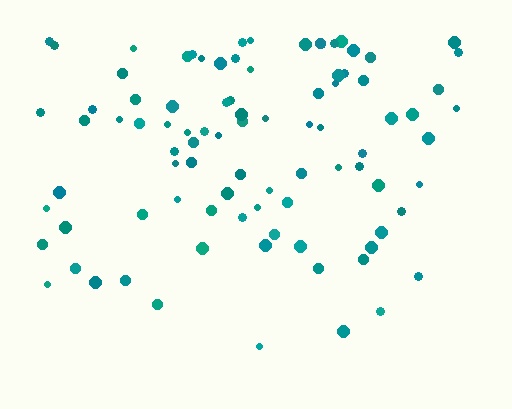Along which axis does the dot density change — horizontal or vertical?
Vertical.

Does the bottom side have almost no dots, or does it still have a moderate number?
Still a moderate number, just noticeably fewer than the top.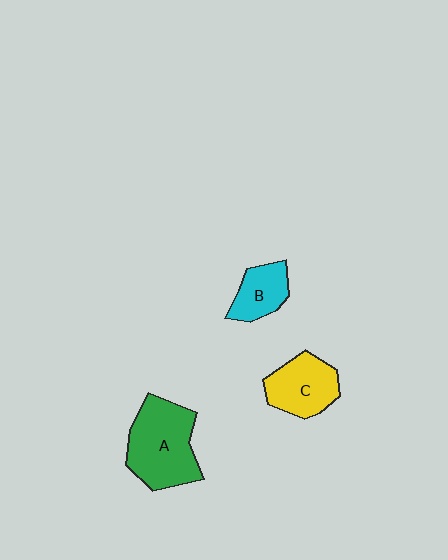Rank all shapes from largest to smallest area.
From largest to smallest: A (green), C (yellow), B (cyan).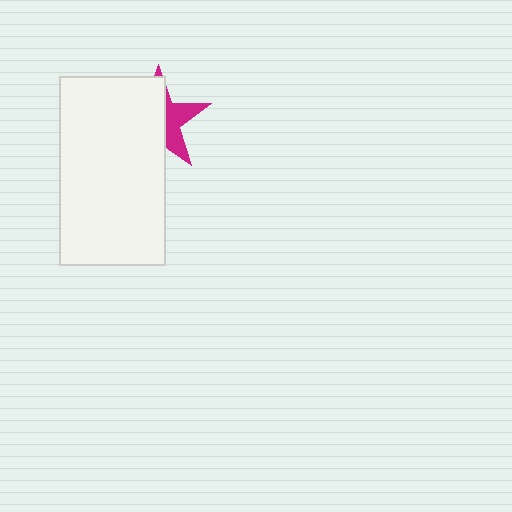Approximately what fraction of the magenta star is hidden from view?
Roughly 62% of the magenta star is hidden behind the white rectangle.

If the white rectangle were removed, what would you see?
You would see the complete magenta star.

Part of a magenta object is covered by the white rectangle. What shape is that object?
It is a star.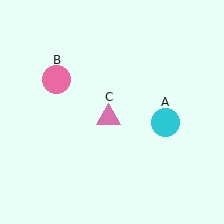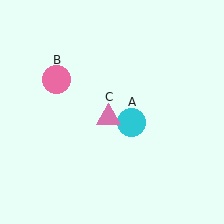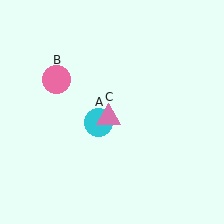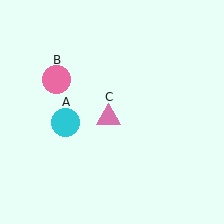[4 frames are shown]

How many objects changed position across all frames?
1 object changed position: cyan circle (object A).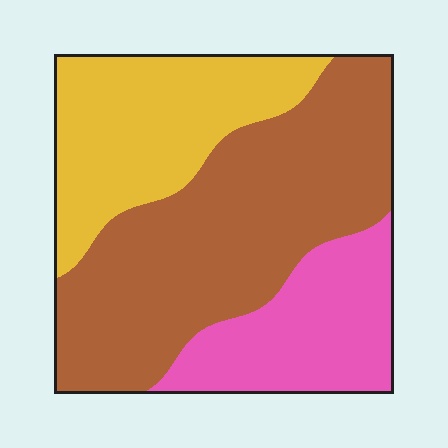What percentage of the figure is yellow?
Yellow takes up between a sixth and a third of the figure.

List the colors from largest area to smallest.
From largest to smallest: brown, yellow, pink.